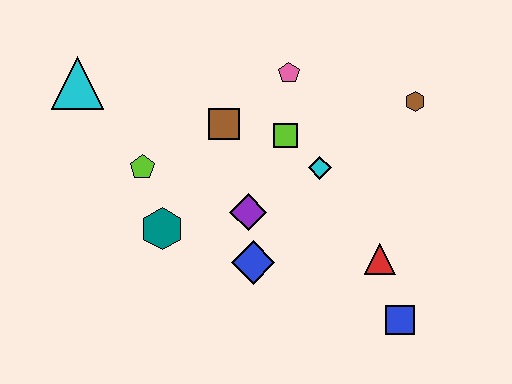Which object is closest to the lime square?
The cyan diamond is closest to the lime square.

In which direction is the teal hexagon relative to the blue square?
The teal hexagon is to the left of the blue square.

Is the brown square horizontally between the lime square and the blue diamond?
No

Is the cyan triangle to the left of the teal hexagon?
Yes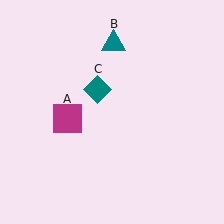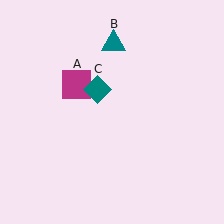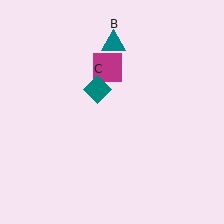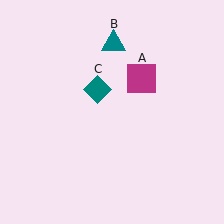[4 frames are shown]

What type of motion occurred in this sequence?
The magenta square (object A) rotated clockwise around the center of the scene.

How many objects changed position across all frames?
1 object changed position: magenta square (object A).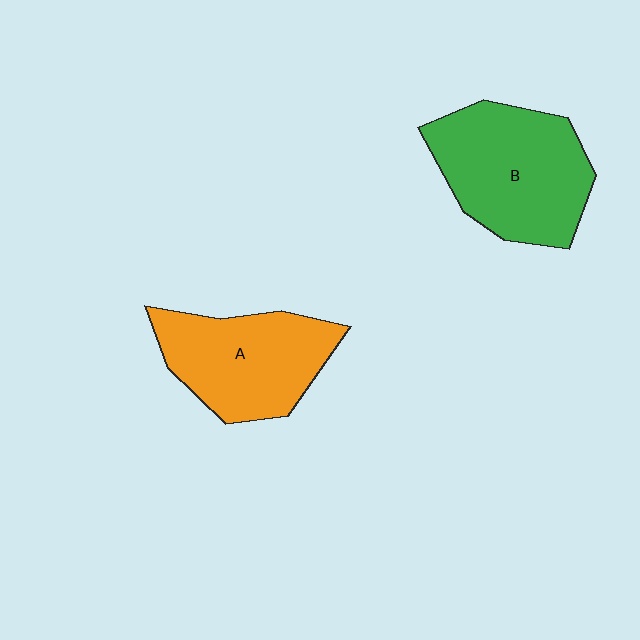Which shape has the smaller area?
Shape A (orange).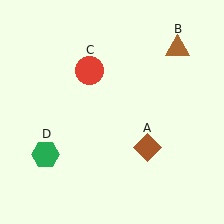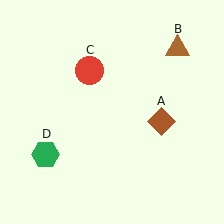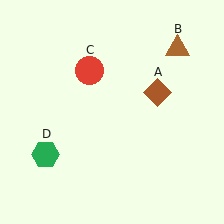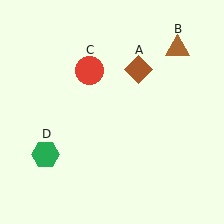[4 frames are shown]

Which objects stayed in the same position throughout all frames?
Brown triangle (object B) and red circle (object C) and green hexagon (object D) remained stationary.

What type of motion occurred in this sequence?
The brown diamond (object A) rotated counterclockwise around the center of the scene.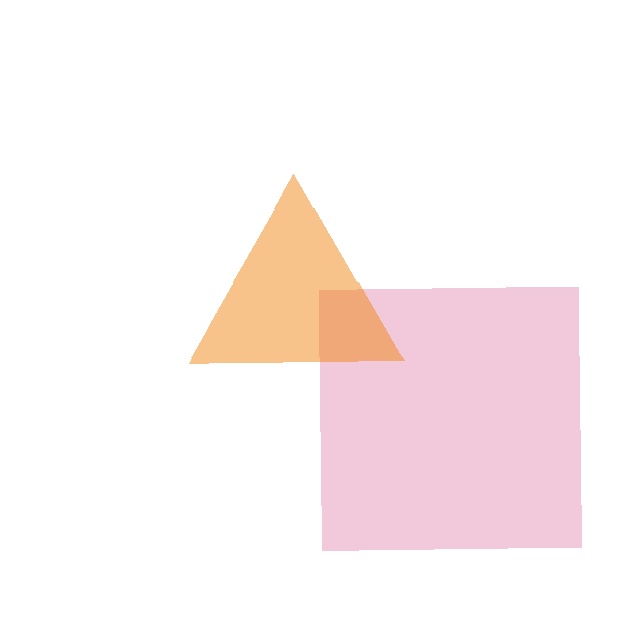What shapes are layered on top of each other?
The layered shapes are: a pink square, an orange triangle.